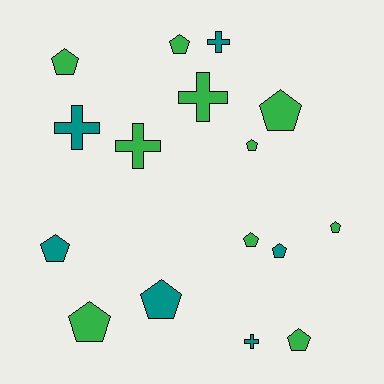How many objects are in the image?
There are 16 objects.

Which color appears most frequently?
Green, with 10 objects.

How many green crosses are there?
There are 2 green crosses.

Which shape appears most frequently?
Pentagon, with 11 objects.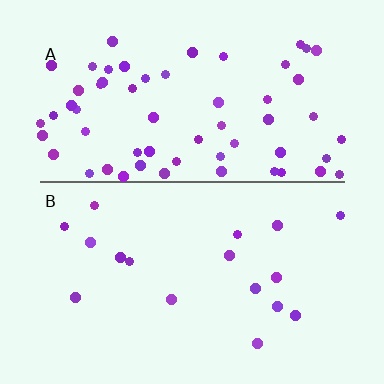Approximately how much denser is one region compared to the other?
Approximately 3.6× — region A over region B.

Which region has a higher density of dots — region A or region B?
A (the top).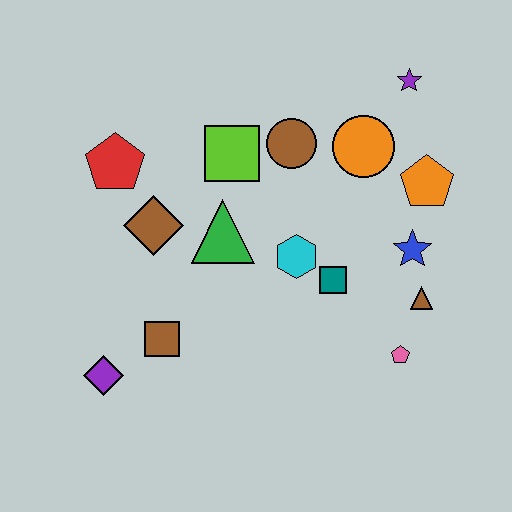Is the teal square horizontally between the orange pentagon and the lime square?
Yes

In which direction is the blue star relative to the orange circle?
The blue star is below the orange circle.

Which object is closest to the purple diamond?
The brown square is closest to the purple diamond.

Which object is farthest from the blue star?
The purple diamond is farthest from the blue star.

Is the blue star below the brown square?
No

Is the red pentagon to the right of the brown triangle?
No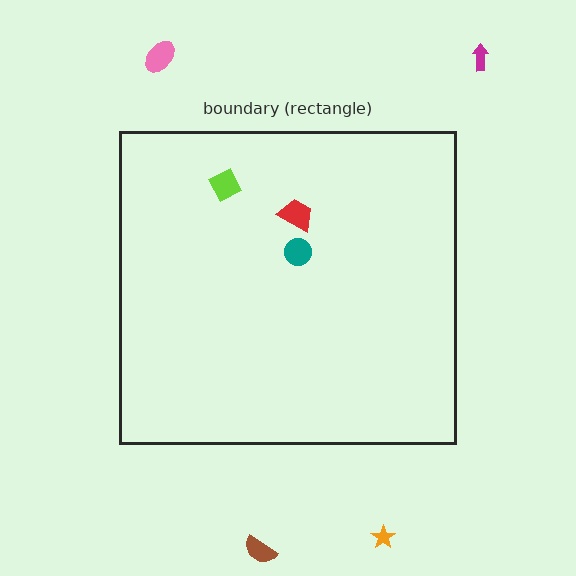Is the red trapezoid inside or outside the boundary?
Inside.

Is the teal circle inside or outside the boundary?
Inside.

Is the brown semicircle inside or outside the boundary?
Outside.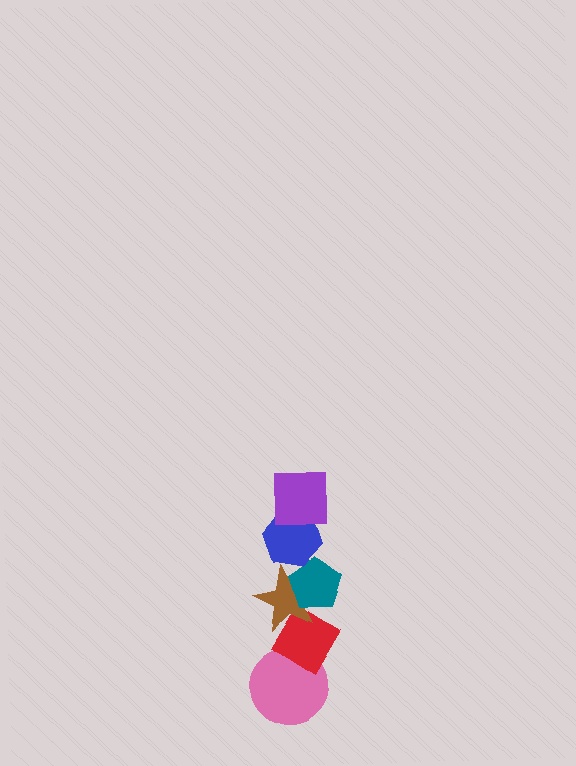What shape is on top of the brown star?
The teal pentagon is on top of the brown star.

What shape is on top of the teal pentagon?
The blue hexagon is on top of the teal pentagon.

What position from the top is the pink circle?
The pink circle is 6th from the top.